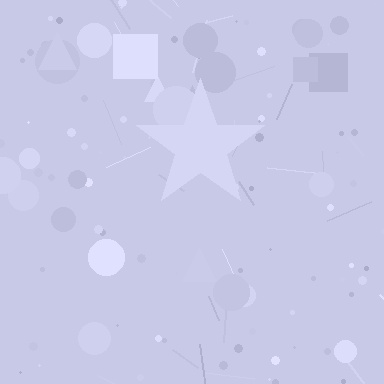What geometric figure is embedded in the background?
A star is embedded in the background.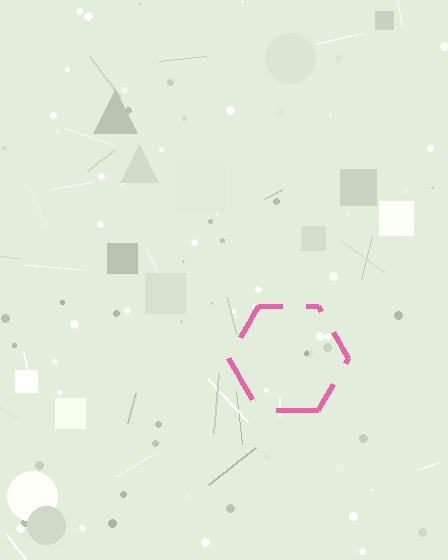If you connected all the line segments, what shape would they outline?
They would outline a hexagon.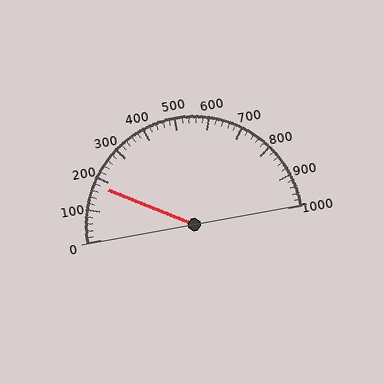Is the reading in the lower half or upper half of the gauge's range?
The reading is in the lower half of the range (0 to 1000).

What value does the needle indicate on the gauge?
The needle indicates approximately 180.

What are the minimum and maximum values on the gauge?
The gauge ranges from 0 to 1000.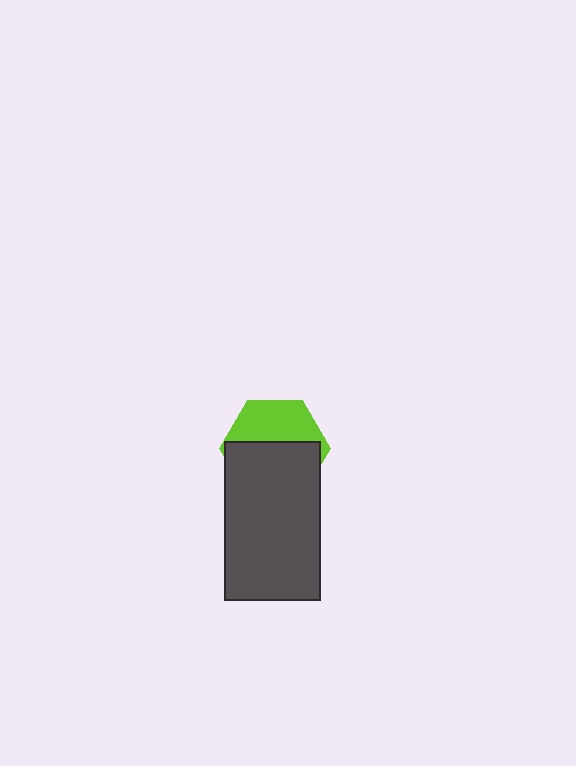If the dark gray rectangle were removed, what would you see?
You would see the complete lime hexagon.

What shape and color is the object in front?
The object in front is a dark gray rectangle.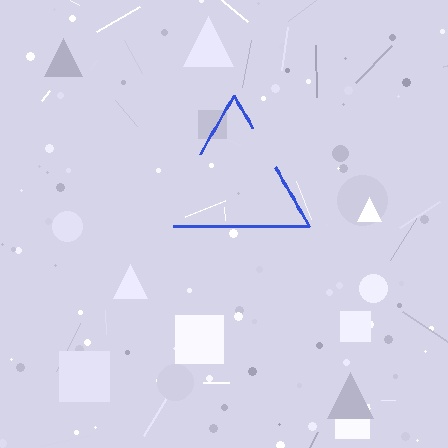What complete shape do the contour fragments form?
The contour fragments form a triangle.